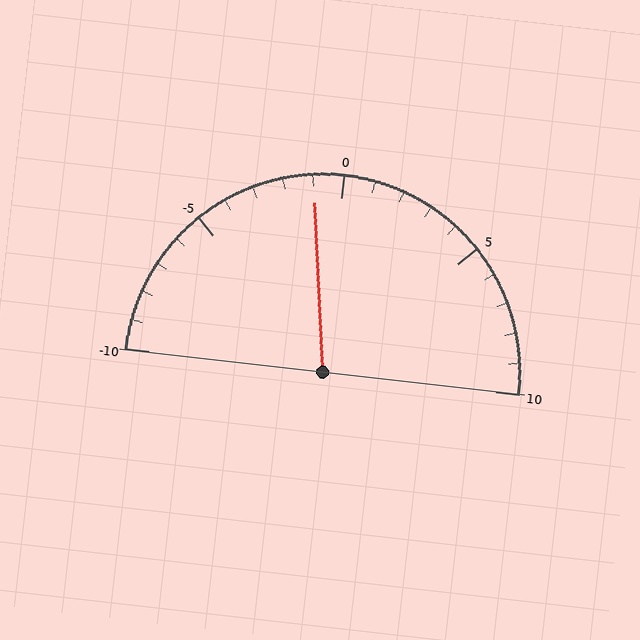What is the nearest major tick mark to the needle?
The nearest major tick mark is 0.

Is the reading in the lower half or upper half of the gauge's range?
The reading is in the lower half of the range (-10 to 10).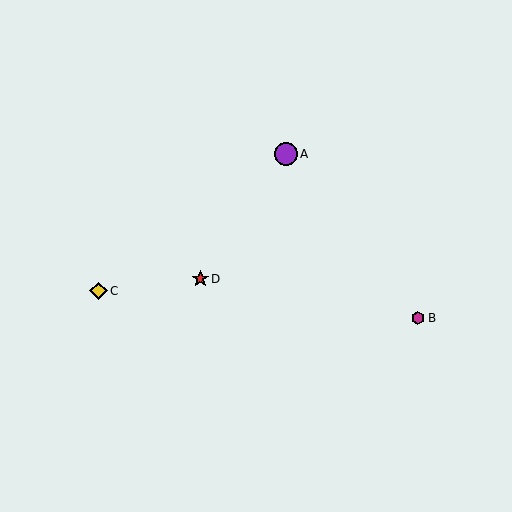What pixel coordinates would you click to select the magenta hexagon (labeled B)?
Click at (418, 318) to select the magenta hexagon B.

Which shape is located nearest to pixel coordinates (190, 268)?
The red star (labeled D) at (200, 279) is nearest to that location.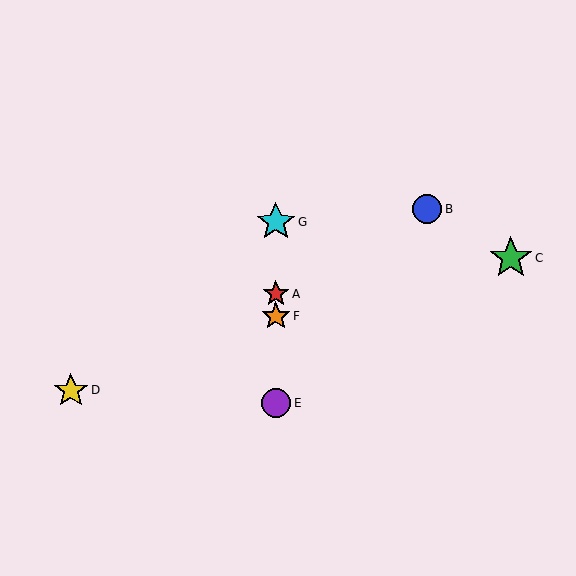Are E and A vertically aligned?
Yes, both are at x≈276.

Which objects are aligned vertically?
Objects A, E, F, G are aligned vertically.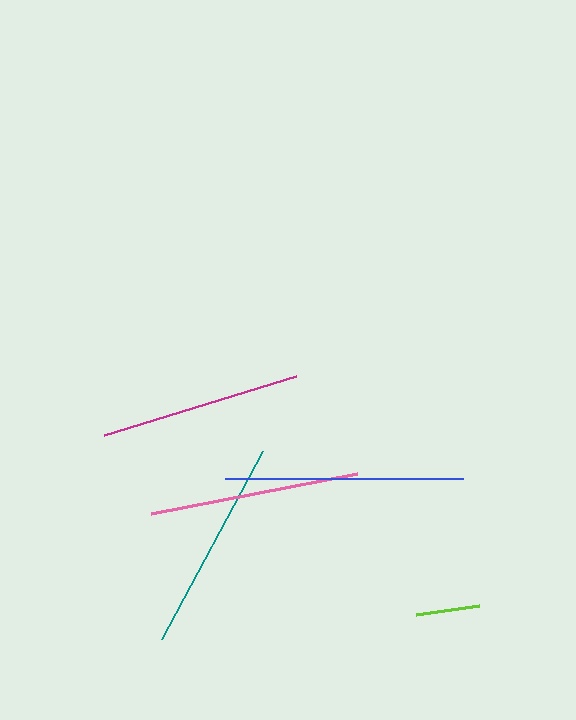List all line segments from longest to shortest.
From longest to shortest: blue, teal, pink, magenta, lime.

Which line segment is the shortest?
The lime line is the shortest at approximately 64 pixels.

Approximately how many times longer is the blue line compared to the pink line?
The blue line is approximately 1.1 times the length of the pink line.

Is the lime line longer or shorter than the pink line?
The pink line is longer than the lime line.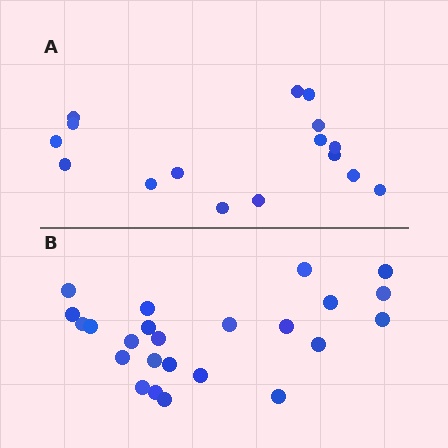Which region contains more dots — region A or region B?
Region B (the bottom region) has more dots.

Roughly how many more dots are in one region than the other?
Region B has roughly 8 or so more dots than region A.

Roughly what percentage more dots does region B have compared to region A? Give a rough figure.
About 50% more.